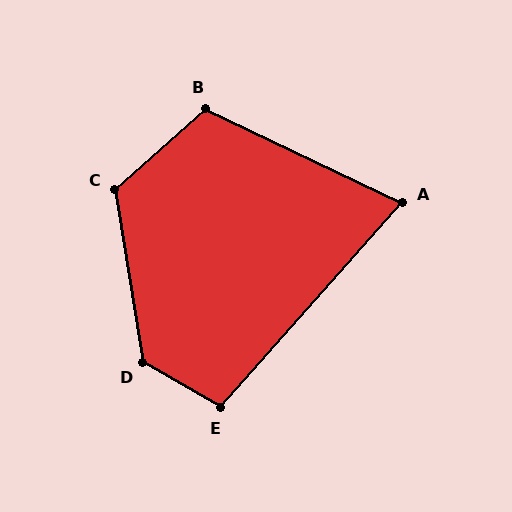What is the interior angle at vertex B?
Approximately 113 degrees (obtuse).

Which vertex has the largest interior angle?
D, at approximately 129 degrees.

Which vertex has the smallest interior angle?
A, at approximately 74 degrees.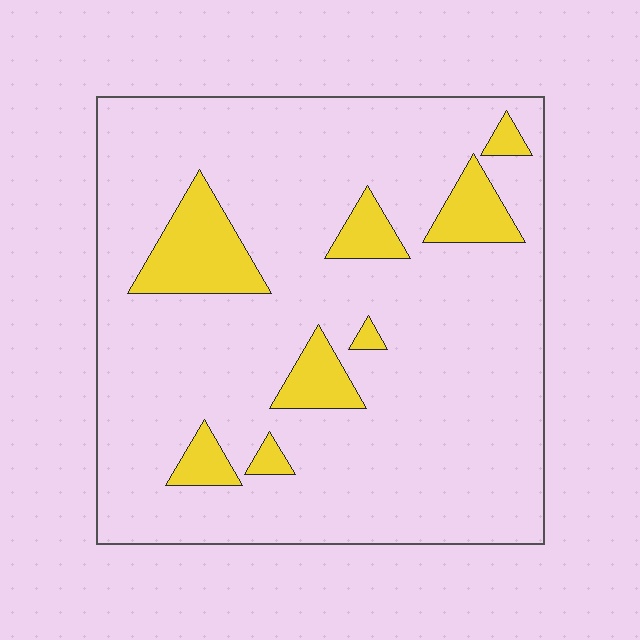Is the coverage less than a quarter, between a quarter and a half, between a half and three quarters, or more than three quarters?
Less than a quarter.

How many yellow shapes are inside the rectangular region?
8.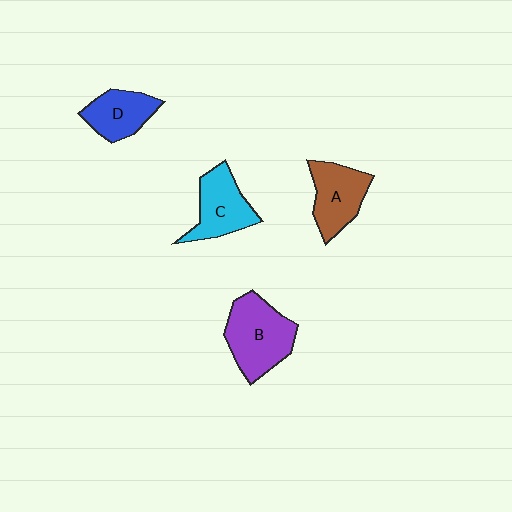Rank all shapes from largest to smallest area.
From largest to smallest: B (purple), C (cyan), A (brown), D (blue).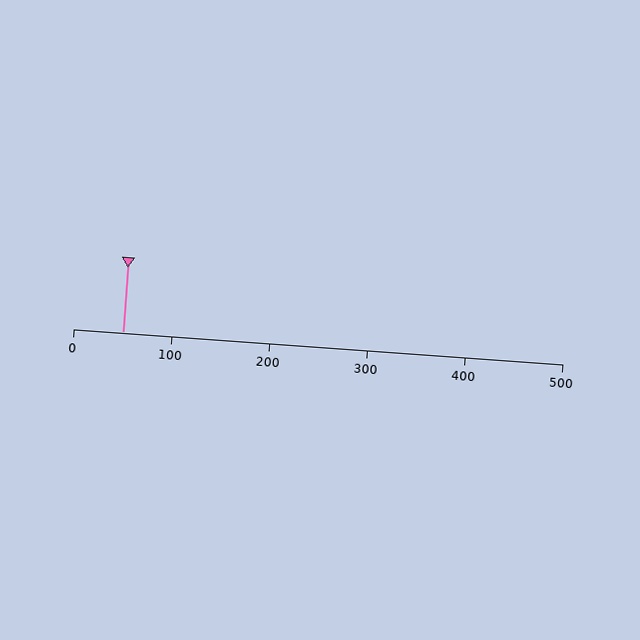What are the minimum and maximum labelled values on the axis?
The axis runs from 0 to 500.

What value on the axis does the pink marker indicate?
The marker indicates approximately 50.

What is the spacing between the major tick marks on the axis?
The major ticks are spaced 100 apart.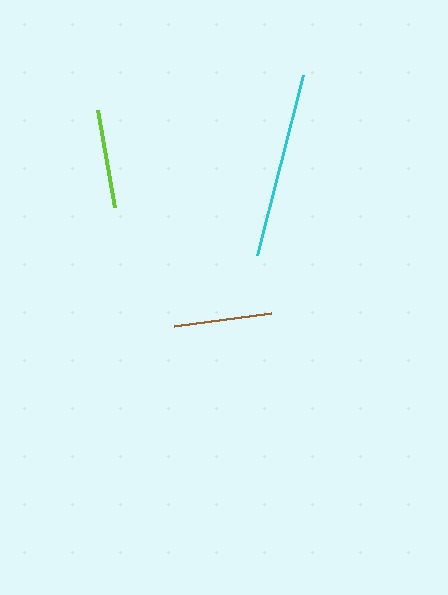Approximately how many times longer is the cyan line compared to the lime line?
The cyan line is approximately 1.9 times the length of the lime line.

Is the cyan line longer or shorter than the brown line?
The cyan line is longer than the brown line.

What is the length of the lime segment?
The lime segment is approximately 99 pixels long.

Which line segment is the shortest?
The brown line is the shortest at approximately 97 pixels.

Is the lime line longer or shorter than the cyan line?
The cyan line is longer than the lime line.